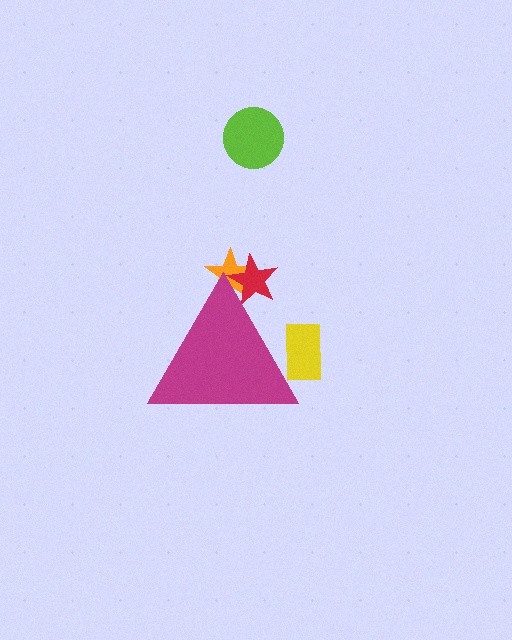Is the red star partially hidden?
Yes, the red star is partially hidden behind the magenta triangle.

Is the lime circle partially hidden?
No, the lime circle is fully visible.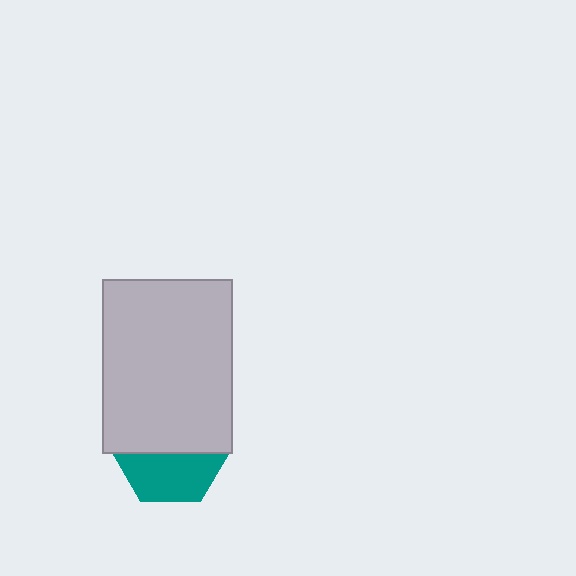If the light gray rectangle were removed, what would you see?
You would see the complete teal hexagon.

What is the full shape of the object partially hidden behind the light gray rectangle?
The partially hidden object is a teal hexagon.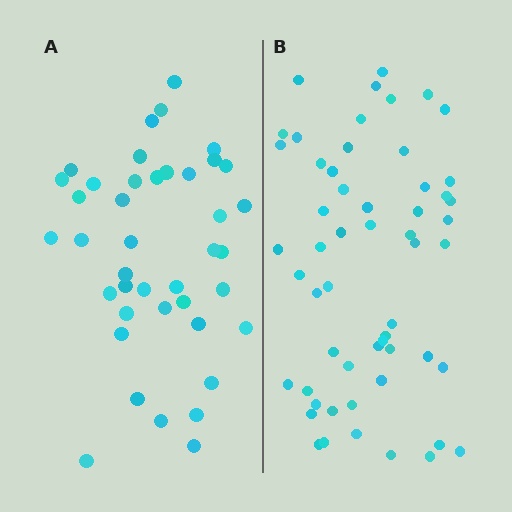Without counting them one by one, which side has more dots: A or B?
Region B (the right region) has more dots.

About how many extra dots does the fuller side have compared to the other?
Region B has approximately 15 more dots than region A.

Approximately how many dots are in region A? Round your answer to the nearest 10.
About 40 dots. (The exact count is 41, which rounds to 40.)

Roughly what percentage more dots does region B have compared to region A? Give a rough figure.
About 35% more.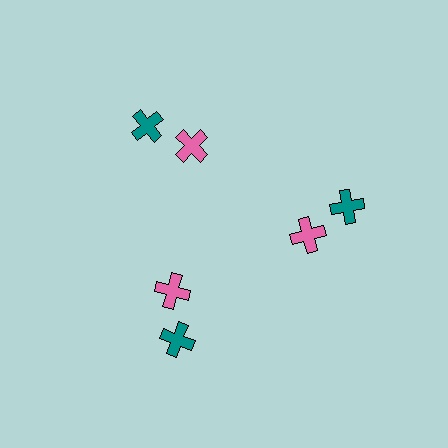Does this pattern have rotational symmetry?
Yes, this pattern has 3-fold rotational symmetry. It looks the same after rotating 120 degrees around the center.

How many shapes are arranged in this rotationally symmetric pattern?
There are 6 shapes, arranged in 3 groups of 2.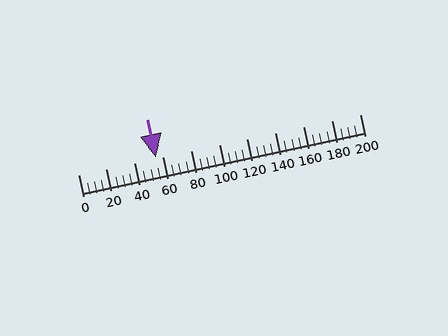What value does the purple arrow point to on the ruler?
The purple arrow points to approximately 55.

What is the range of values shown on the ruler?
The ruler shows values from 0 to 200.